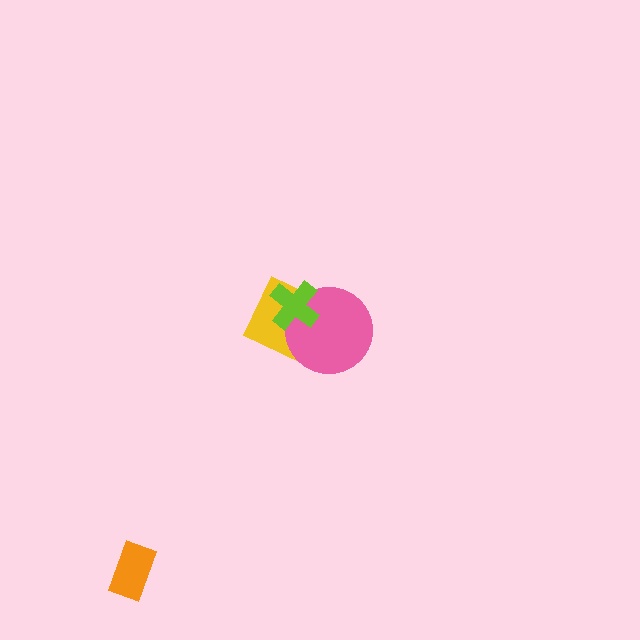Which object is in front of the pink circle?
The lime cross is in front of the pink circle.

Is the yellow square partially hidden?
Yes, it is partially covered by another shape.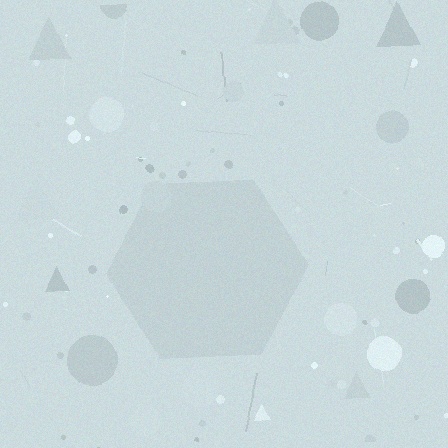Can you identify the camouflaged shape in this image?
The camouflaged shape is a hexagon.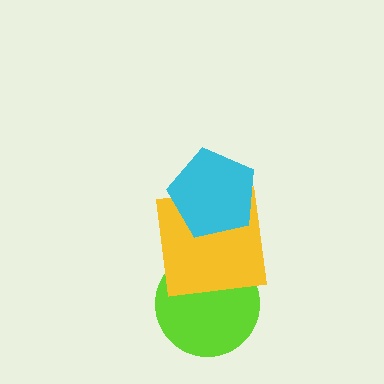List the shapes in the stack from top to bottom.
From top to bottom: the cyan pentagon, the yellow square, the lime circle.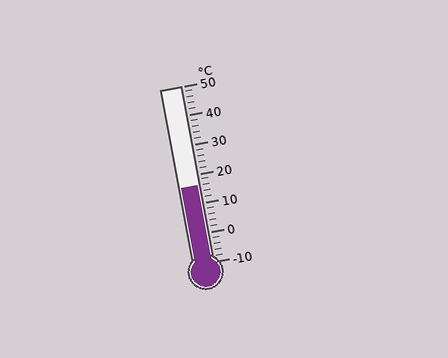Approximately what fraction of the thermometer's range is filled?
The thermometer is filled to approximately 45% of its range.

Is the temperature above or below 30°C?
The temperature is below 30°C.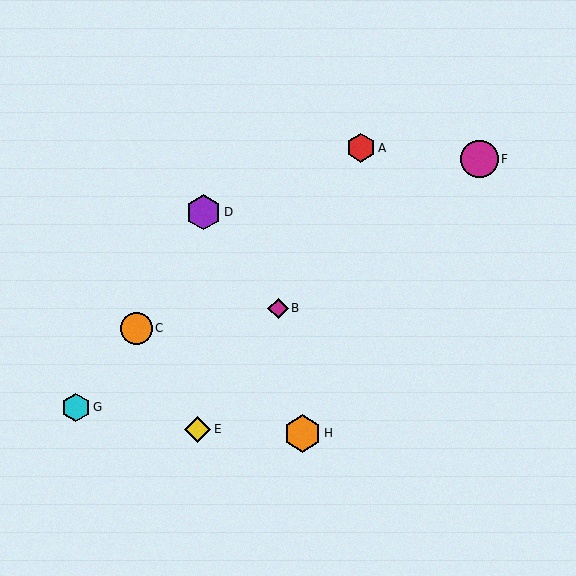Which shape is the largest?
The magenta circle (labeled F) is the largest.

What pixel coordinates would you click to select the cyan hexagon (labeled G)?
Click at (76, 407) to select the cyan hexagon G.